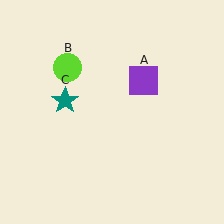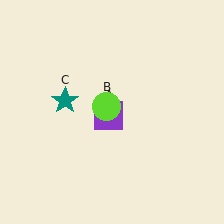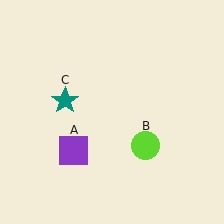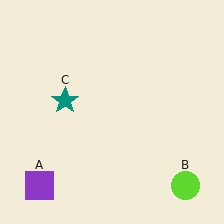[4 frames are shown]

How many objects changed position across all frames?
2 objects changed position: purple square (object A), lime circle (object B).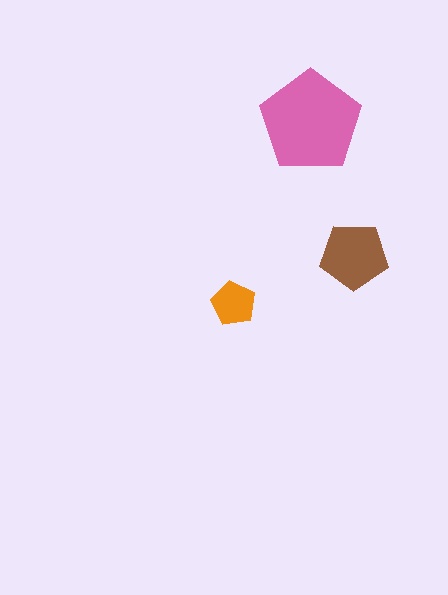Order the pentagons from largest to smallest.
the pink one, the brown one, the orange one.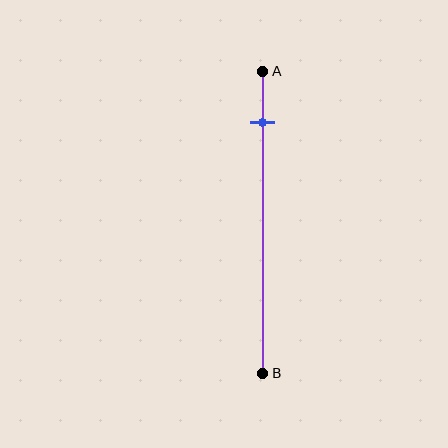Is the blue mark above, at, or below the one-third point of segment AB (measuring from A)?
The blue mark is above the one-third point of segment AB.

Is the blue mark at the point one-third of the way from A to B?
No, the mark is at about 15% from A, not at the 33% one-third point.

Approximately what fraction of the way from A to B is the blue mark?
The blue mark is approximately 15% of the way from A to B.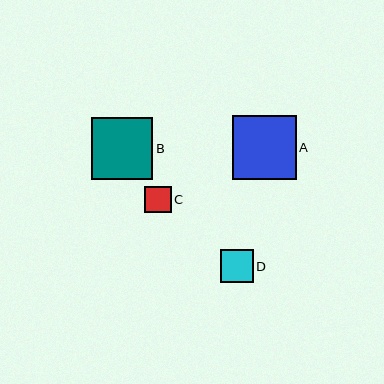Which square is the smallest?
Square C is the smallest with a size of approximately 27 pixels.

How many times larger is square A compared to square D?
Square A is approximately 2.0 times the size of square D.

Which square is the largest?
Square A is the largest with a size of approximately 64 pixels.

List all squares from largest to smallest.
From largest to smallest: A, B, D, C.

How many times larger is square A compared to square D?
Square A is approximately 2.0 times the size of square D.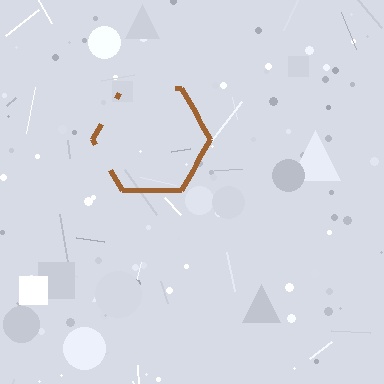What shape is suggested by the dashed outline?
The dashed outline suggests a hexagon.